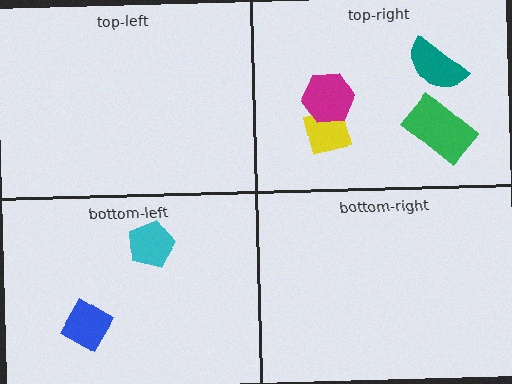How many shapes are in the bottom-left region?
2.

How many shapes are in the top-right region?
4.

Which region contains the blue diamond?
The bottom-left region.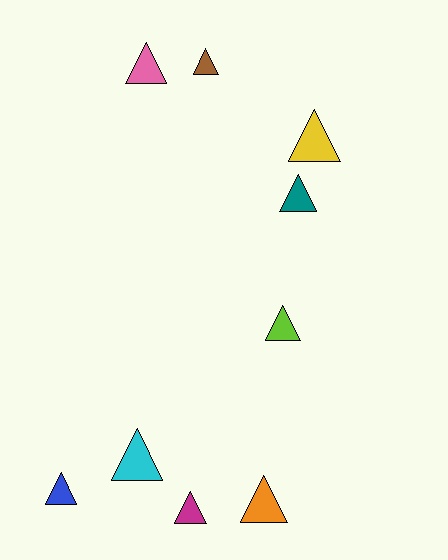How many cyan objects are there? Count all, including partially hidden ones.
There is 1 cyan object.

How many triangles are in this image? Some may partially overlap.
There are 9 triangles.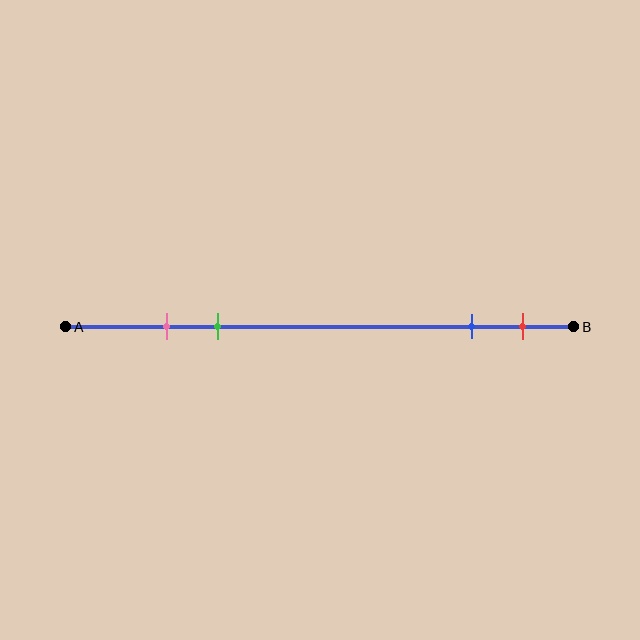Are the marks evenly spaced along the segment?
No, the marks are not evenly spaced.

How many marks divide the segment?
There are 4 marks dividing the segment.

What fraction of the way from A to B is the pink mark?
The pink mark is approximately 20% (0.2) of the way from A to B.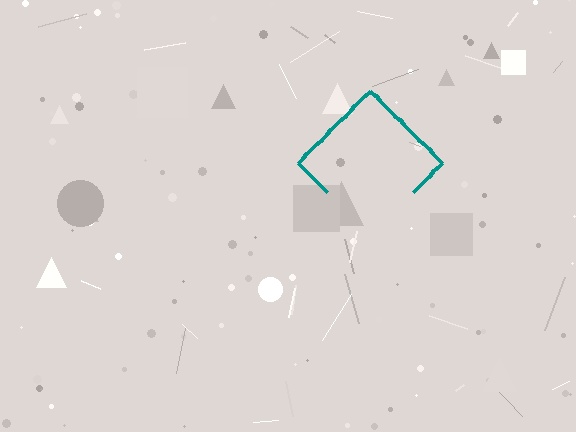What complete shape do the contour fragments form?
The contour fragments form a diamond.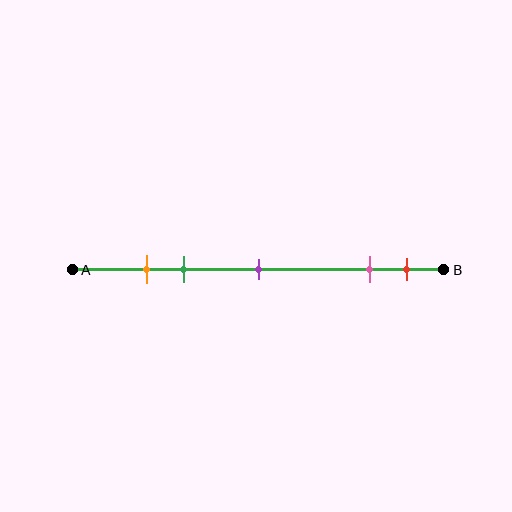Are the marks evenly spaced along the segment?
No, the marks are not evenly spaced.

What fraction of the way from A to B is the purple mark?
The purple mark is approximately 50% (0.5) of the way from A to B.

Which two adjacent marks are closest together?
The orange and green marks are the closest adjacent pair.